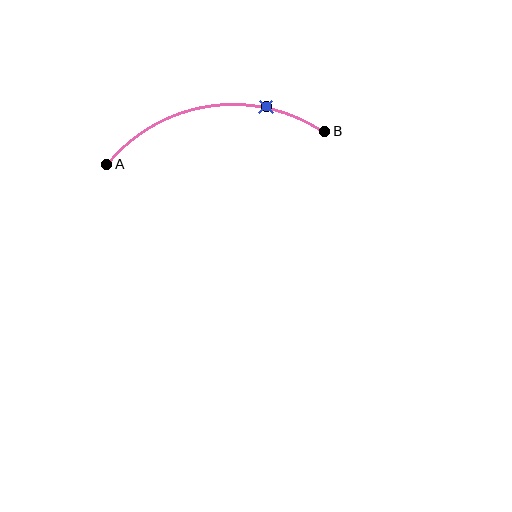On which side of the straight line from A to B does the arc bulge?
The arc bulges above the straight line connecting A and B.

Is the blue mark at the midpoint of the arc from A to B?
No. The blue mark lies on the arc but is closer to endpoint B. The arc midpoint would be at the point on the curve equidistant along the arc from both A and B.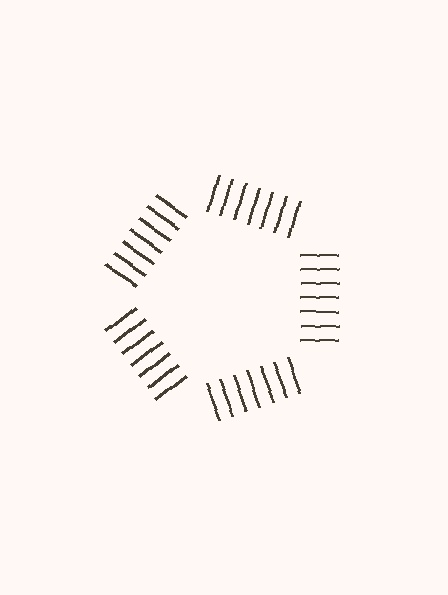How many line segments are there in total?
35 — 7 along each of the 5 edges.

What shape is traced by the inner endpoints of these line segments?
An illusory pentagon — the line segments terminate on its edges but no continuous stroke is drawn.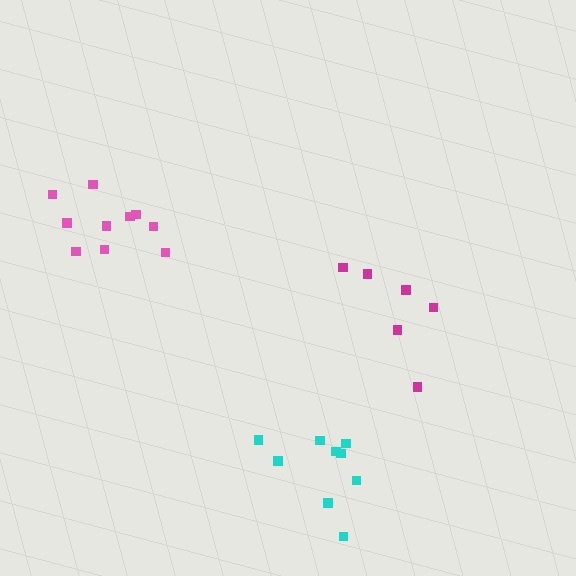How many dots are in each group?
Group 1: 6 dots, Group 2: 9 dots, Group 3: 10 dots (25 total).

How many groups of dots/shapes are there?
There are 3 groups.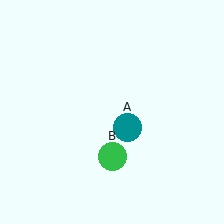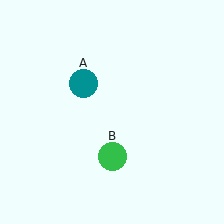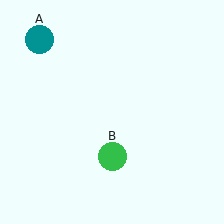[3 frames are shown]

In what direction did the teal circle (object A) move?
The teal circle (object A) moved up and to the left.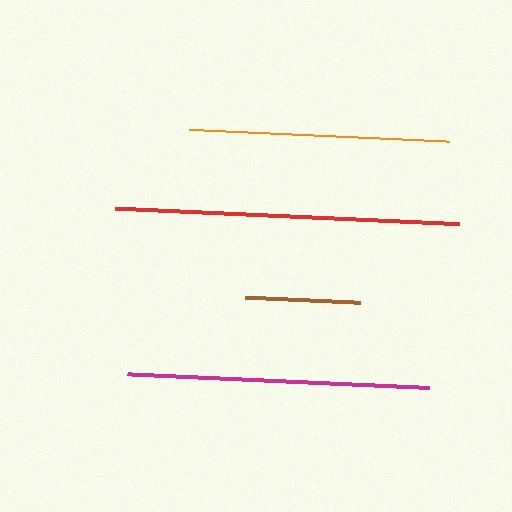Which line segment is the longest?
The red line is the longest at approximately 344 pixels.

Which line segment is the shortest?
The brown line is the shortest at approximately 115 pixels.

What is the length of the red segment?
The red segment is approximately 344 pixels long.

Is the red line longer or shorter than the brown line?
The red line is longer than the brown line.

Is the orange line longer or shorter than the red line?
The red line is longer than the orange line.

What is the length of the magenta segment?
The magenta segment is approximately 302 pixels long.